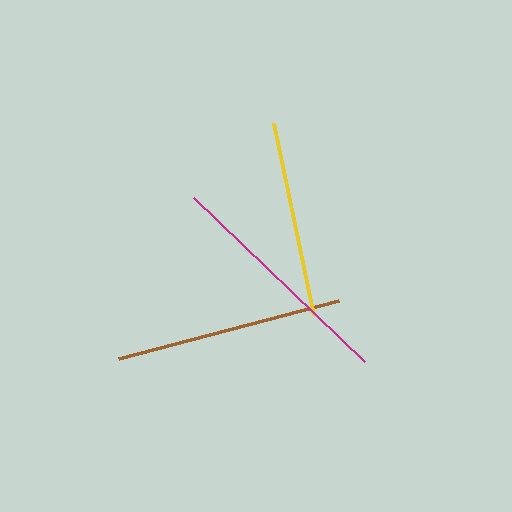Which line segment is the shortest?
The yellow line is the shortest at approximately 196 pixels.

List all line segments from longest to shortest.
From longest to shortest: magenta, brown, yellow.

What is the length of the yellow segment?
The yellow segment is approximately 196 pixels long.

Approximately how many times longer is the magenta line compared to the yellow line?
The magenta line is approximately 1.2 times the length of the yellow line.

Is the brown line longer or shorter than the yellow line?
The brown line is longer than the yellow line.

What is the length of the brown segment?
The brown segment is approximately 227 pixels long.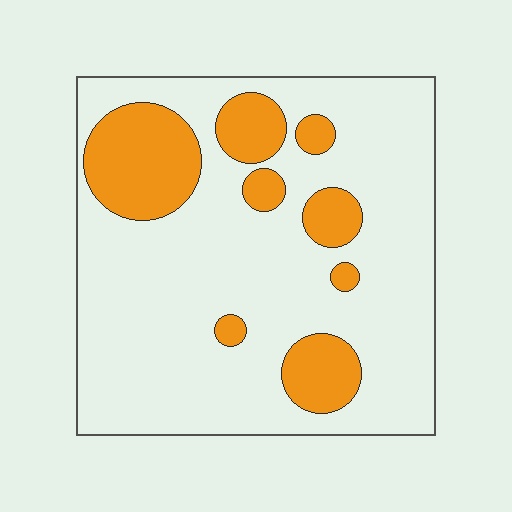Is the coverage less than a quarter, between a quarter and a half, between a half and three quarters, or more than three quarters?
Less than a quarter.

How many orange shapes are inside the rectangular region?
8.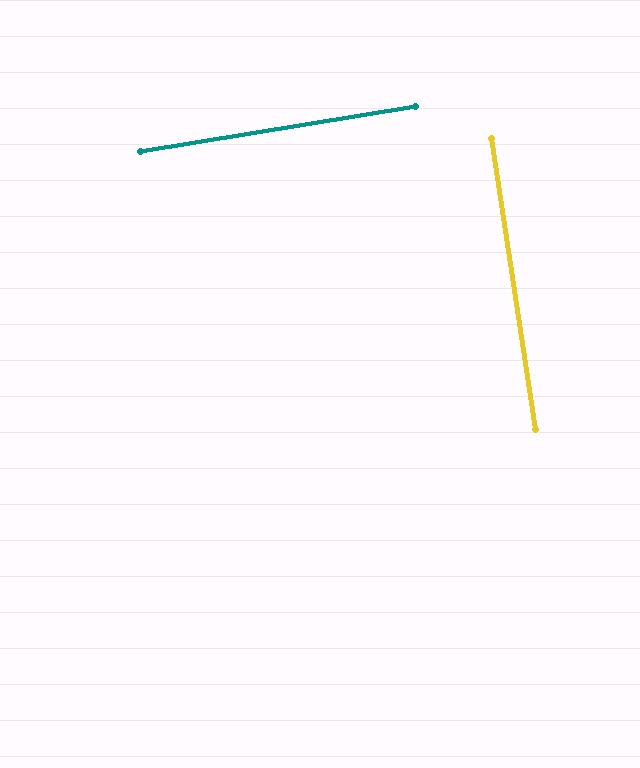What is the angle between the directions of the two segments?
Approximately 89 degrees.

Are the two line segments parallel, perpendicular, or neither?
Perpendicular — they meet at approximately 89°.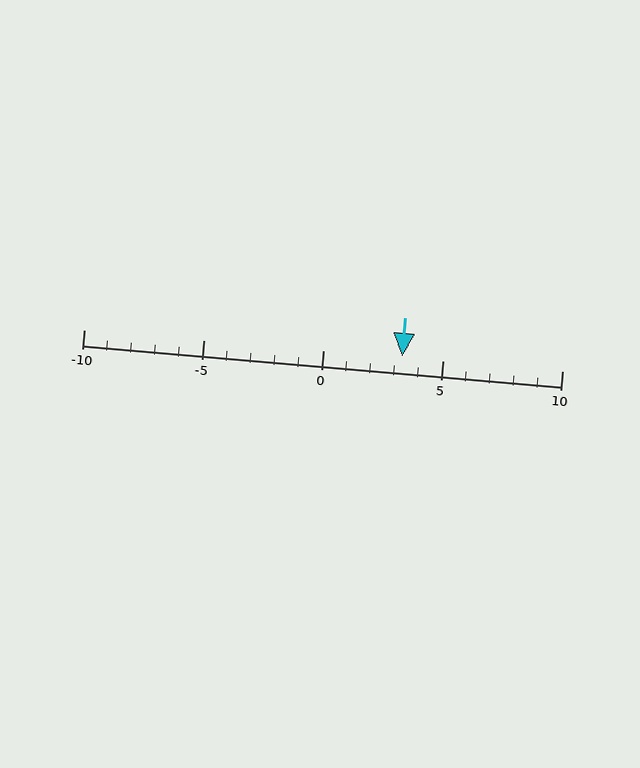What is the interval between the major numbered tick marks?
The major tick marks are spaced 5 units apart.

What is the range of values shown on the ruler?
The ruler shows values from -10 to 10.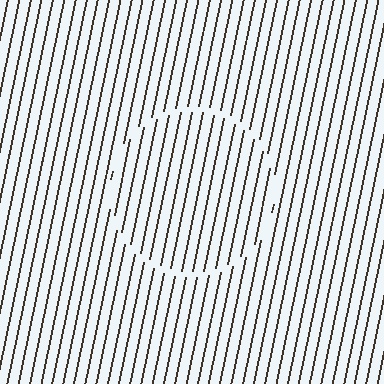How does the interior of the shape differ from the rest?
The interior of the shape contains the same grating, shifted by half a period — the contour is defined by the phase discontinuity where line-ends from the inner and outer gratings abut.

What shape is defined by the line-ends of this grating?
An illusory circle. The interior of the shape contains the same grating, shifted by half a period — the contour is defined by the phase discontinuity where line-ends from the inner and outer gratings abut.